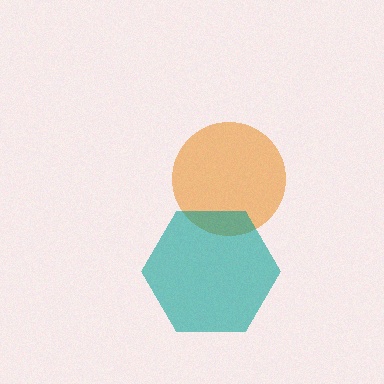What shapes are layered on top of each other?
The layered shapes are: an orange circle, a teal hexagon.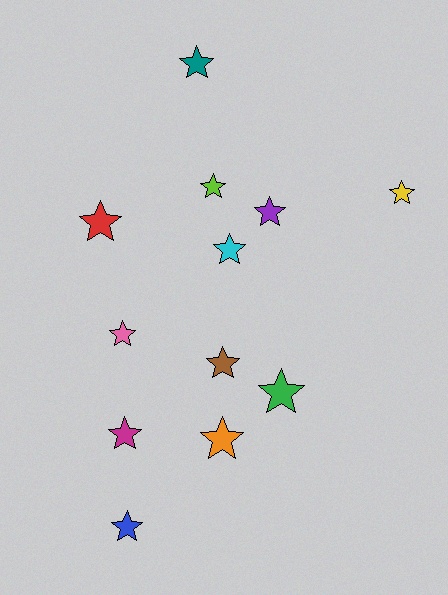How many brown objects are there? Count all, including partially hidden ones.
There is 1 brown object.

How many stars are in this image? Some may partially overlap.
There are 12 stars.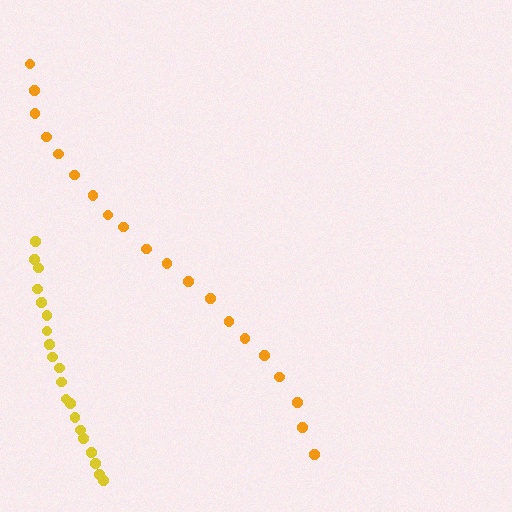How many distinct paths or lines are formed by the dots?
There are 2 distinct paths.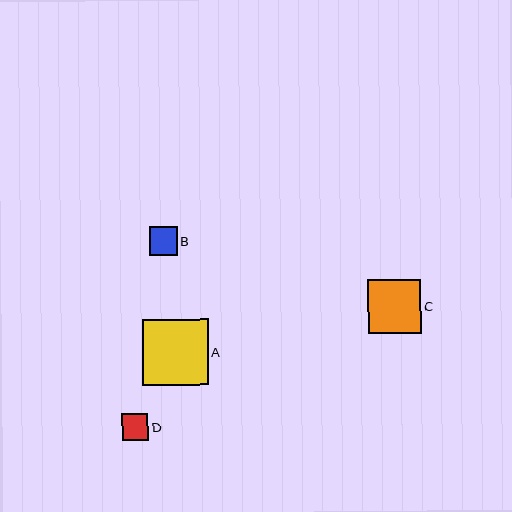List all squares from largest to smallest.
From largest to smallest: A, C, B, D.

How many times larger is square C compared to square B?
Square C is approximately 1.9 times the size of square B.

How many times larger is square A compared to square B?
Square A is approximately 2.3 times the size of square B.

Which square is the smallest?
Square D is the smallest with a size of approximately 26 pixels.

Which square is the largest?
Square A is the largest with a size of approximately 66 pixels.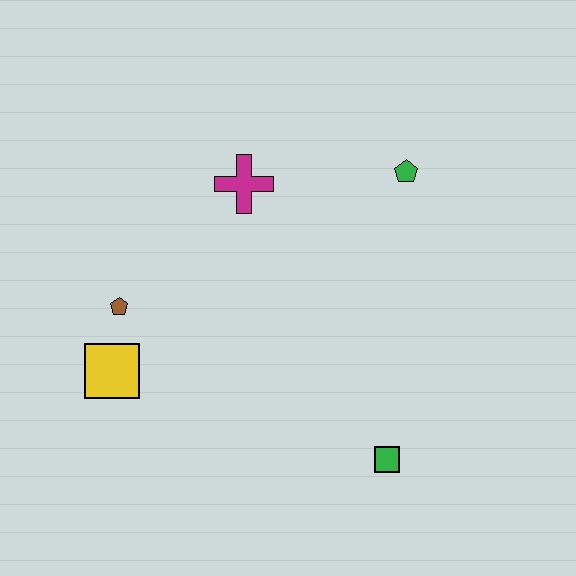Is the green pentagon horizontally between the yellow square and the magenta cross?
No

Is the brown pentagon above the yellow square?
Yes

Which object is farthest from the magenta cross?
The green square is farthest from the magenta cross.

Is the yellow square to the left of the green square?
Yes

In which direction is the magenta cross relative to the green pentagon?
The magenta cross is to the left of the green pentagon.